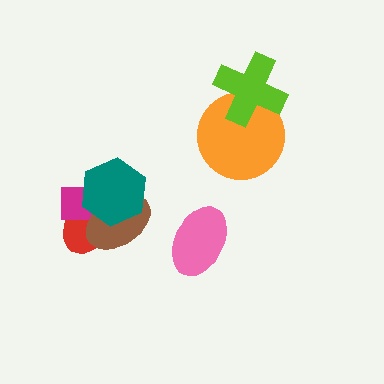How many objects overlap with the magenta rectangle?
3 objects overlap with the magenta rectangle.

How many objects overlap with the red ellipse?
3 objects overlap with the red ellipse.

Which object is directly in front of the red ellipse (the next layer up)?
The magenta rectangle is directly in front of the red ellipse.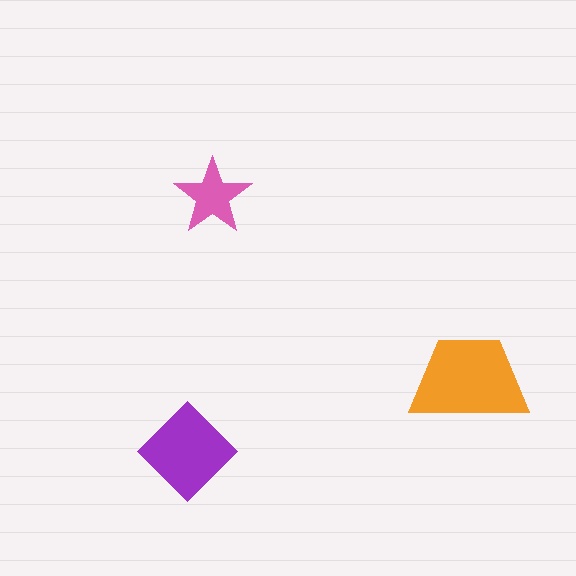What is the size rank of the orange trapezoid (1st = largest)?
1st.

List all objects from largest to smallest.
The orange trapezoid, the purple diamond, the pink star.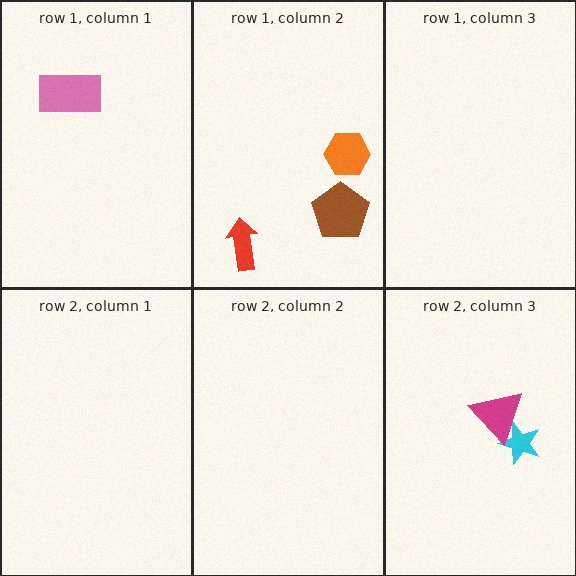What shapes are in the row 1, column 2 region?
The red arrow, the orange hexagon, the brown pentagon.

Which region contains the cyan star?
The row 2, column 3 region.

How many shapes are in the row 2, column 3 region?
2.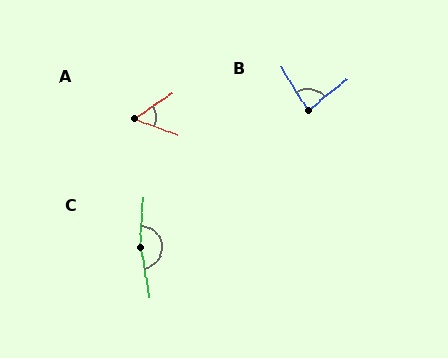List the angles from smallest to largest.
A (55°), B (82°), C (166°).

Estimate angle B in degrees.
Approximately 82 degrees.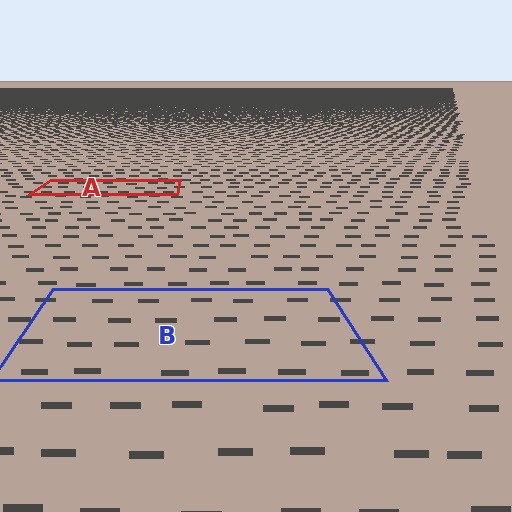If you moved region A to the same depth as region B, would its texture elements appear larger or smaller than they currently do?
They would appear larger. At a closer depth, the same texture elements are projected at a bigger on-screen size.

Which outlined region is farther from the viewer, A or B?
Region A is farther from the viewer — the texture elements inside it appear smaller and more densely packed.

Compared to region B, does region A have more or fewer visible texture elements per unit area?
Region A has more texture elements per unit area — they are packed more densely because it is farther away.